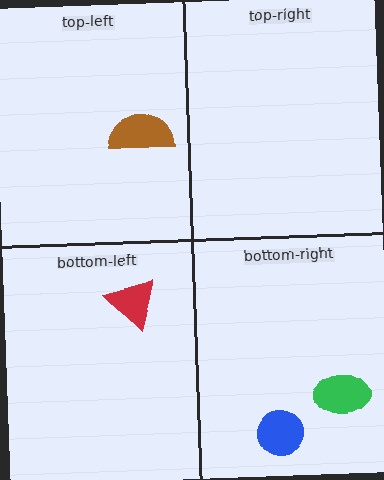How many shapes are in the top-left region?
1.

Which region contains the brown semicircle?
The top-left region.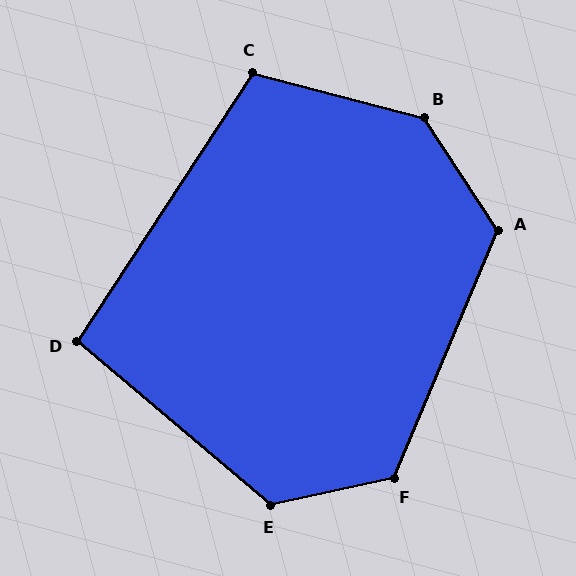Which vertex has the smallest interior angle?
D, at approximately 97 degrees.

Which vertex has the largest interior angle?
B, at approximately 138 degrees.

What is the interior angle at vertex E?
Approximately 128 degrees (obtuse).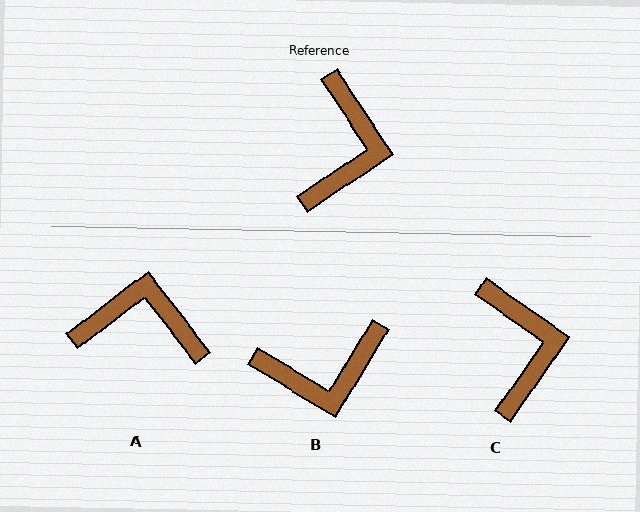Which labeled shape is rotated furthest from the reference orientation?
A, about 94 degrees away.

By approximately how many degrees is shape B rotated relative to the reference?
Approximately 65 degrees clockwise.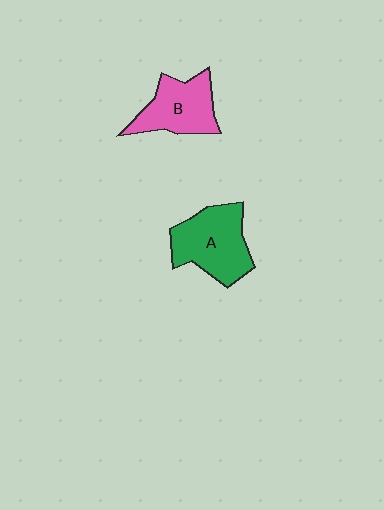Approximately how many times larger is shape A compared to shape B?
Approximately 1.2 times.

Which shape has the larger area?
Shape A (green).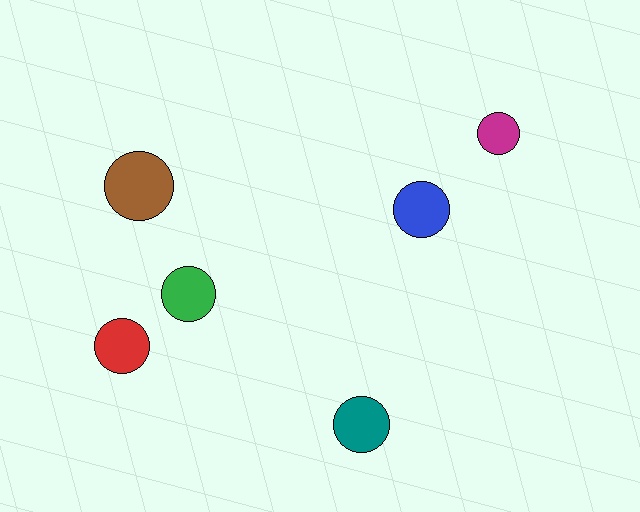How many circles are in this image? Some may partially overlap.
There are 6 circles.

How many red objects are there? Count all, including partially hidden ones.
There is 1 red object.